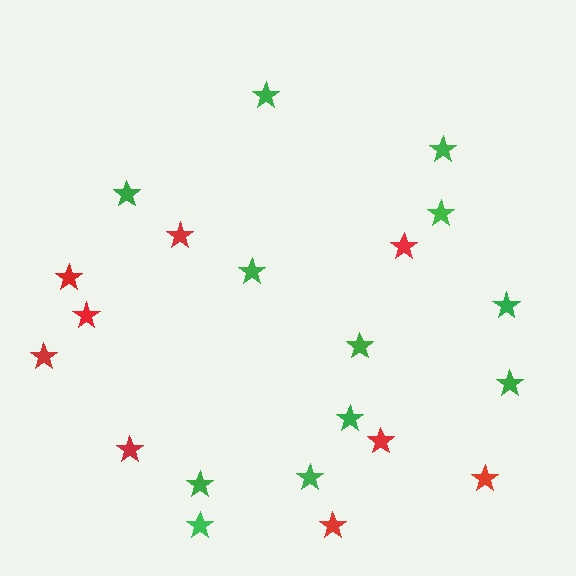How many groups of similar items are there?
There are 2 groups: one group of green stars (12) and one group of red stars (9).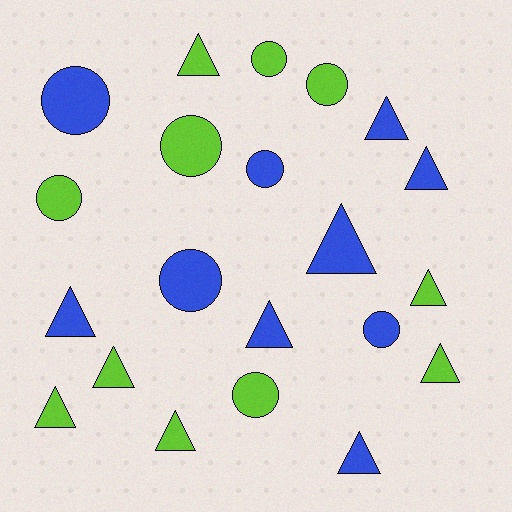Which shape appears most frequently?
Triangle, with 12 objects.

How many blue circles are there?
There are 4 blue circles.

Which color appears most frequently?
Lime, with 11 objects.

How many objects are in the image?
There are 21 objects.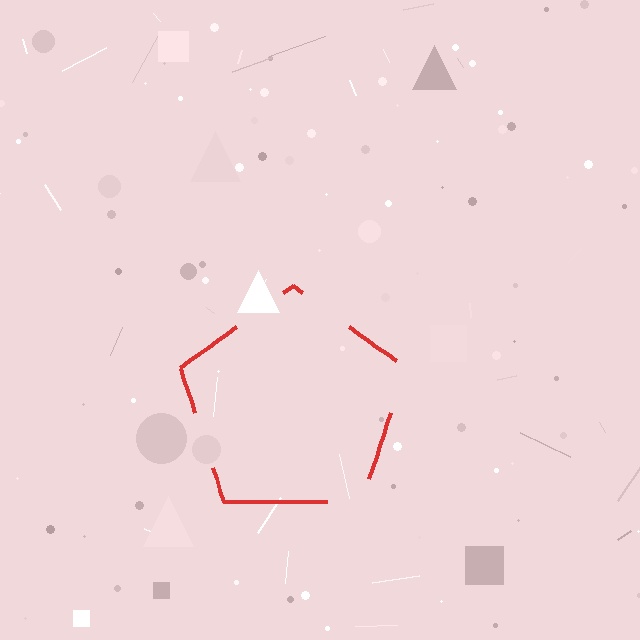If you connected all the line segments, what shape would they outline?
They would outline a pentagon.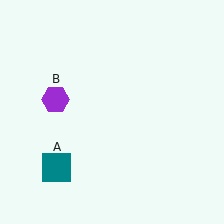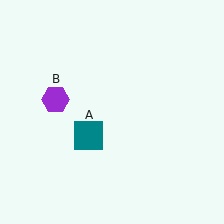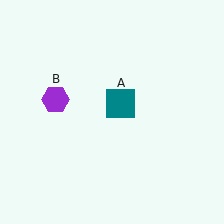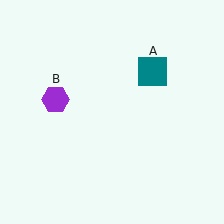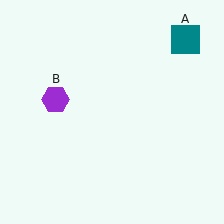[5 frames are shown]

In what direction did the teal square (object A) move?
The teal square (object A) moved up and to the right.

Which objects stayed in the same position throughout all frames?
Purple hexagon (object B) remained stationary.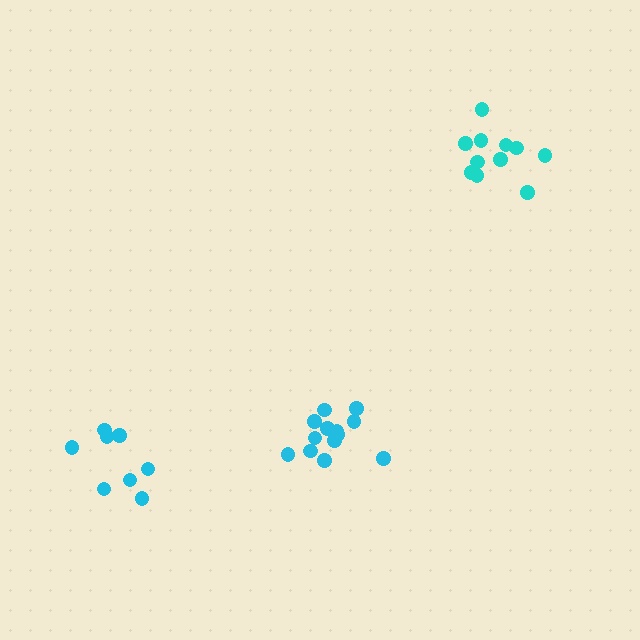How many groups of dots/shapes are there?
There are 3 groups.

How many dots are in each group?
Group 1: 11 dots, Group 2: 13 dots, Group 3: 8 dots (32 total).